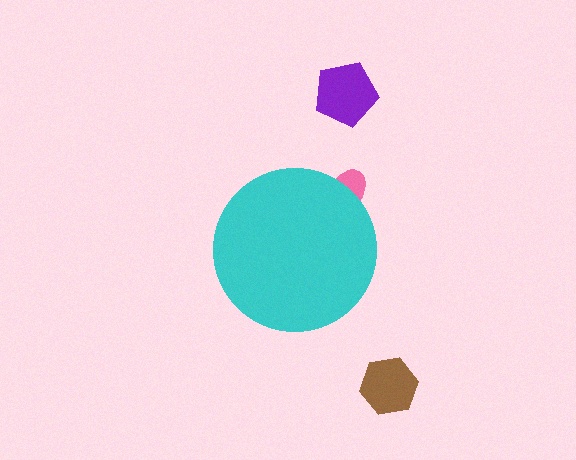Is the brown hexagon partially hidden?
No, the brown hexagon is fully visible.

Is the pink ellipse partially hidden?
Yes, the pink ellipse is partially hidden behind the cyan circle.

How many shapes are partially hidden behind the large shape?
1 shape is partially hidden.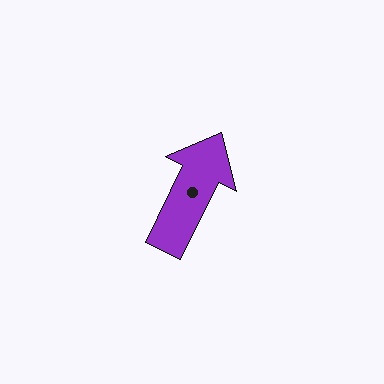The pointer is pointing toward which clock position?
Roughly 1 o'clock.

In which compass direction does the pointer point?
Northeast.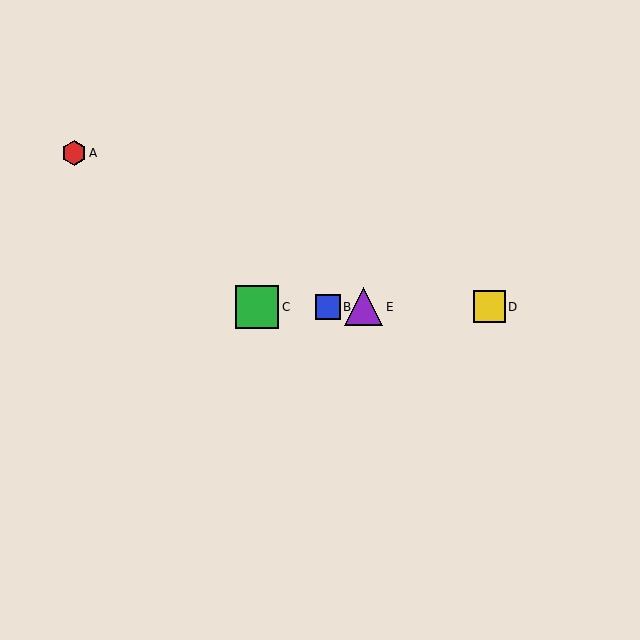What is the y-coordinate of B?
Object B is at y≈307.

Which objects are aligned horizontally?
Objects B, C, D, E are aligned horizontally.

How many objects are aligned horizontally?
4 objects (B, C, D, E) are aligned horizontally.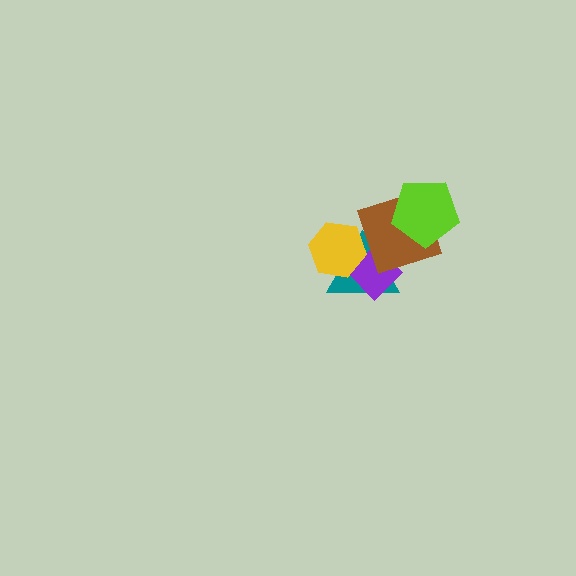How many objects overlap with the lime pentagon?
1 object overlaps with the lime pentagon.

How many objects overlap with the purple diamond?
3 objects overlap with the purple diamond.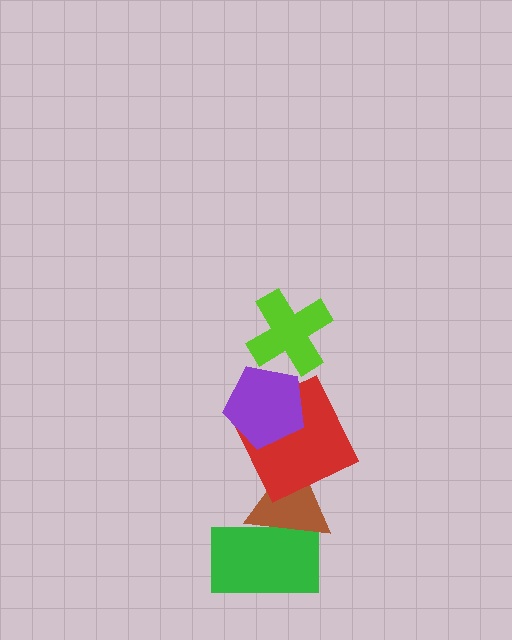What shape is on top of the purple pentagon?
The lime cross is on top of the purple pentagon.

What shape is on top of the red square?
The purple pentagon is on top of the red square.